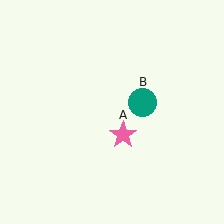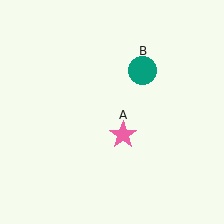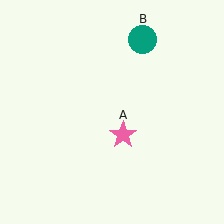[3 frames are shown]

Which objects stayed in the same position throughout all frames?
Pink star (object A) remained stationary.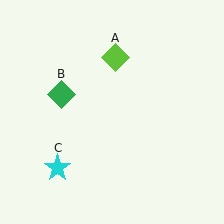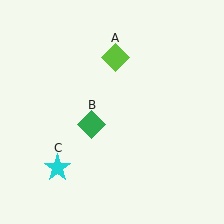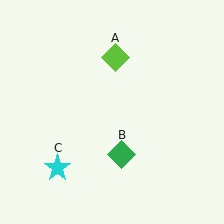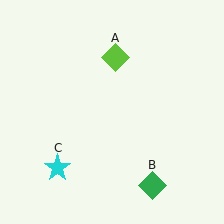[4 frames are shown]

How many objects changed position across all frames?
1 object changed position: green diamond (object B).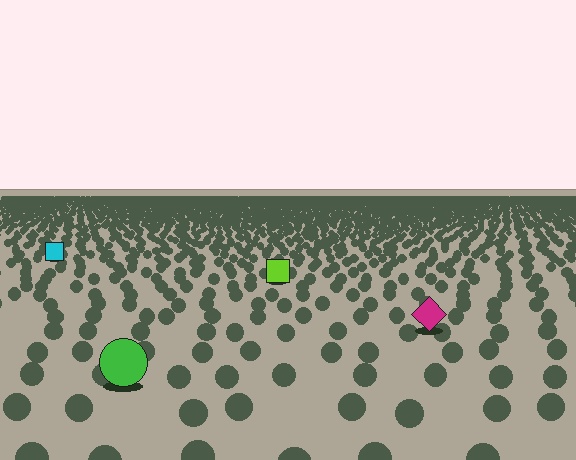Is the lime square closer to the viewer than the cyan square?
Yes. The lime square is closer — you can tell from the texture gradient: the ground texture is coarser near it.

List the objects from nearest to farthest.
From nearest to farthest: the green circle, the magenta diamond, the lime square, the cyan square.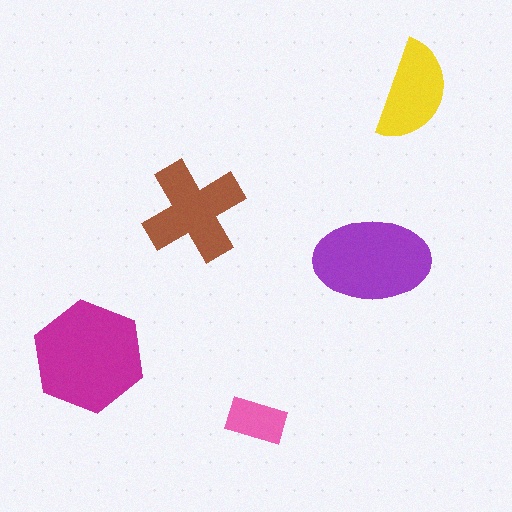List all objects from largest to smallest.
The magenta hexagon, the purple ellipse, the brown cross, the yellow semicircle, the pink rectangle.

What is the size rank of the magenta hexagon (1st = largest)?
1st.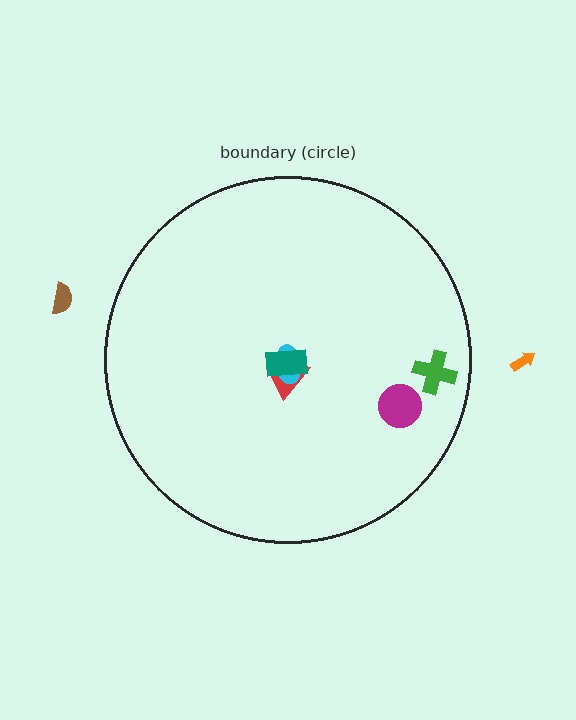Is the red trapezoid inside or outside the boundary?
Inside.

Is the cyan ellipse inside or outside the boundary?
Inside.